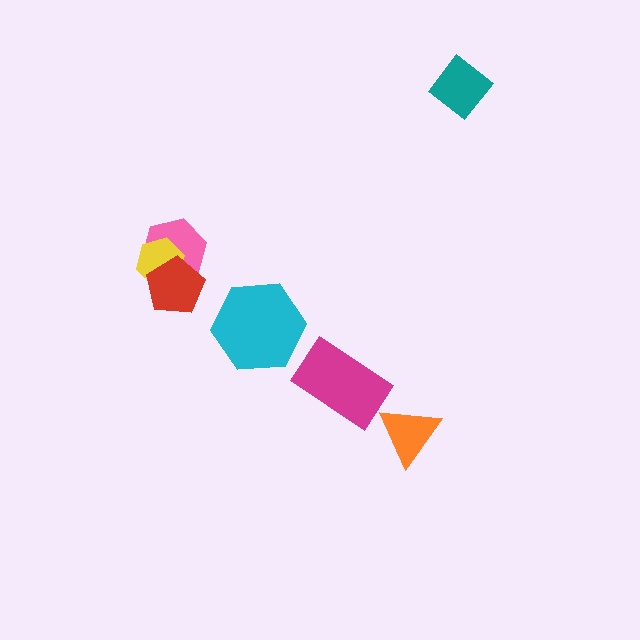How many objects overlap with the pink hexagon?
2 objects overlap with the pink hexagon.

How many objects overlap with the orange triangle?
0 objects overlap with the orange triangle.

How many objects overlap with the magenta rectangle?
0 objects overlap with the magenta rectangle.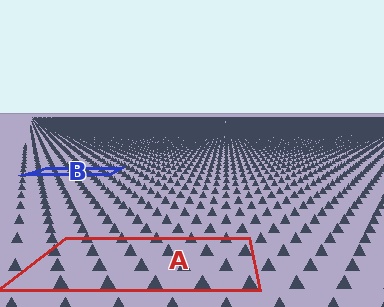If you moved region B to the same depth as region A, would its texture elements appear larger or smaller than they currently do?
They would appear larger. At a closer depth, the same texture elements are projected at a bigger on-screen size.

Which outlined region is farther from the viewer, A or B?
Region B is farther from the viewer — the texture elements inside it appear smaller and more densely packed.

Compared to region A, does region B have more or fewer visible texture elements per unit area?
Region B has more texture elements per unit area — they are packed more densely because it is farther away.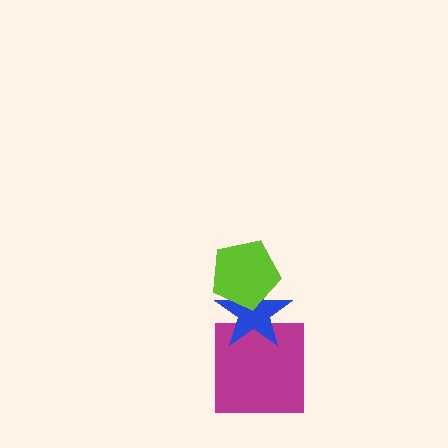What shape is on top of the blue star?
The lime pentagon is on top of the blue star.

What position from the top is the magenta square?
The magenta square is 3rd from the top.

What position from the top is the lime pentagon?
The lime pentagon is 1st from the top.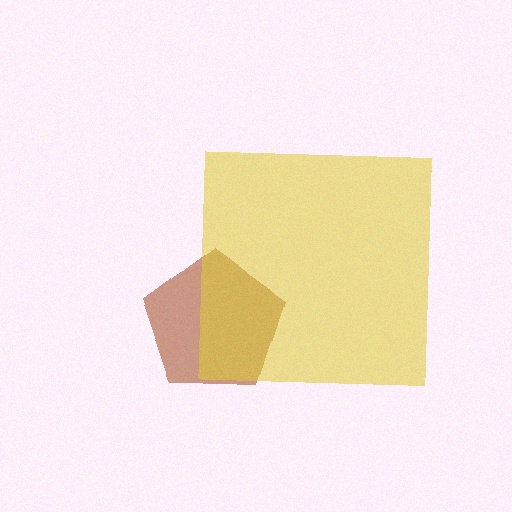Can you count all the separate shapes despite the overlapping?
Yes, there are 2 separate shapes.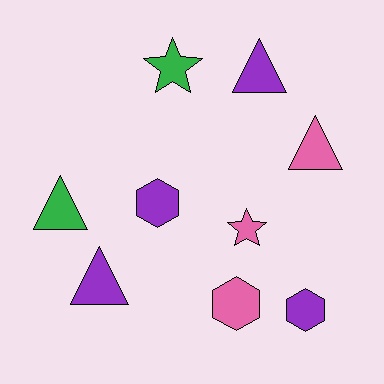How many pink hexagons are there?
There is 1 pink hexagon.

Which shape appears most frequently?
Triangle, with 4 objects.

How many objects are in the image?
There are 9 objects.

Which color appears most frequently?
Purple, with 4 objects.